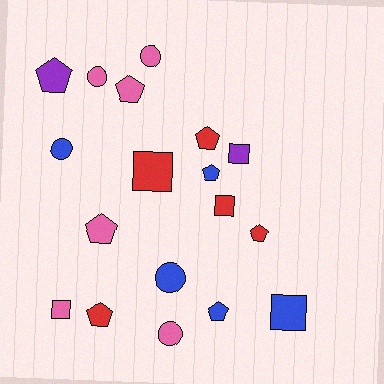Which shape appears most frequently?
Pentagon, with 8 objects.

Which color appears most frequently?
Pink, with 6 objects.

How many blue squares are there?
There is 1 blue square.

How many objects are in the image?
There are 18 objects.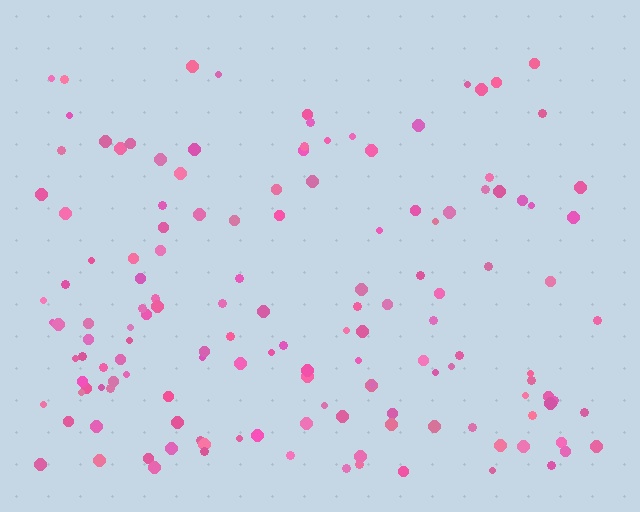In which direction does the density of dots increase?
From top to bottom, with the bottom side densest.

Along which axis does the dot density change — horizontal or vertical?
Vertical.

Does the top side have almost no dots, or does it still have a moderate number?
Still a moderate number, just noticeably fewer than the bottom.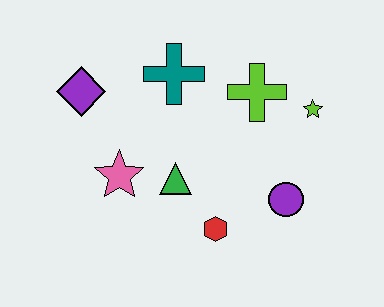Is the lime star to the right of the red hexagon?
Yes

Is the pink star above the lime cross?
No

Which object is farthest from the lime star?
The purple diamond is farthest from the lime star.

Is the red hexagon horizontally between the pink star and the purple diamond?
No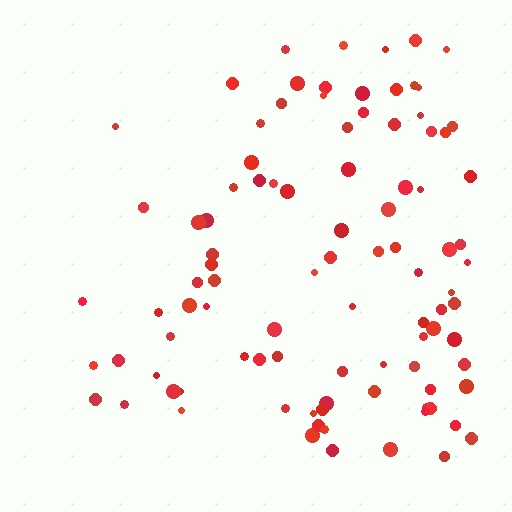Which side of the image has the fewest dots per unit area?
The left.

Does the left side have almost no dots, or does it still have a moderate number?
Still a moderate number, just noticeably fewer than the right.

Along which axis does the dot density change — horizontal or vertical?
Horizontal.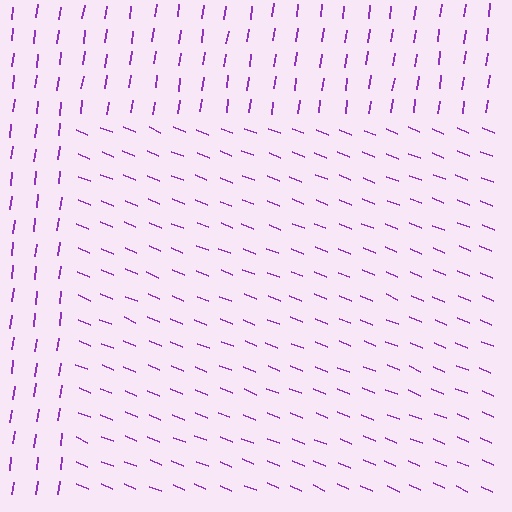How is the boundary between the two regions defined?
The boundary is defined purely by a change in line orientation (approximately 75 degrees difference). All lines are the same color and thickness.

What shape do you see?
I see a rectangle.